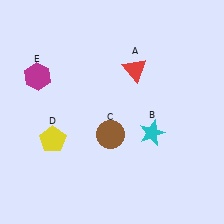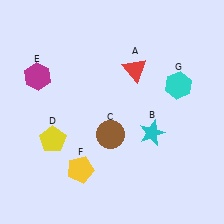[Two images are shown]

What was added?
A yellow pentagon (F), a cyan hexagon (G) were added in Image 2.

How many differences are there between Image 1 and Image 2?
There are 2 differences between the two images.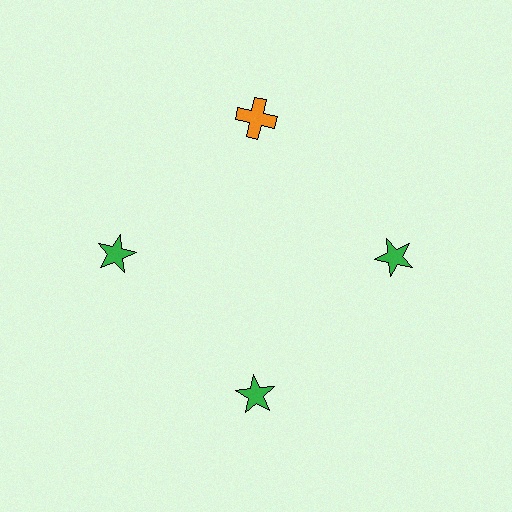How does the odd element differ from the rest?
It differs in both color (orange instead of green) and shape (cross instead of star).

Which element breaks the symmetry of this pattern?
The orange cross at roughly the 12 o'clock position breaks the symmetry. All other shapes are green stars.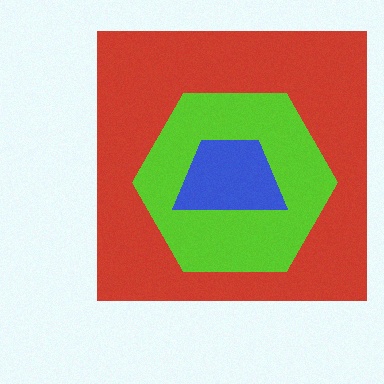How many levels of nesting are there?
3.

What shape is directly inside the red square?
The lime hexagon.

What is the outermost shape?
The red square.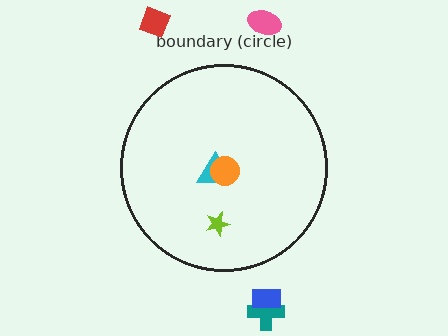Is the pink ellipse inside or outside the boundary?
Outside.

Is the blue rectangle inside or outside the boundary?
Outside.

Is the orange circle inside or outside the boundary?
Inside.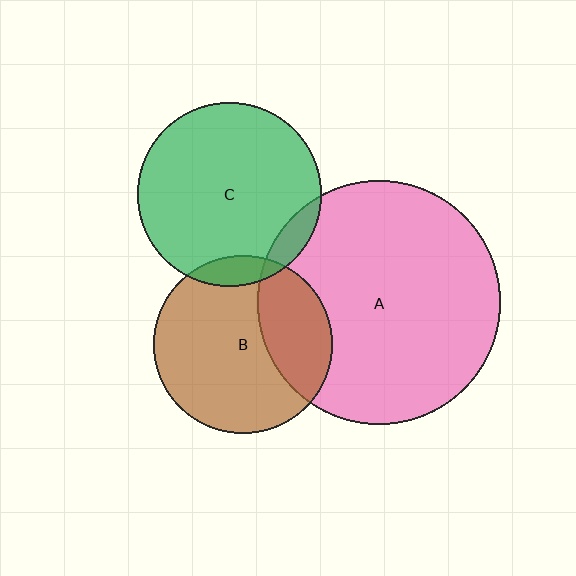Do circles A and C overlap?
Yes.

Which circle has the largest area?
Circle A (pink).